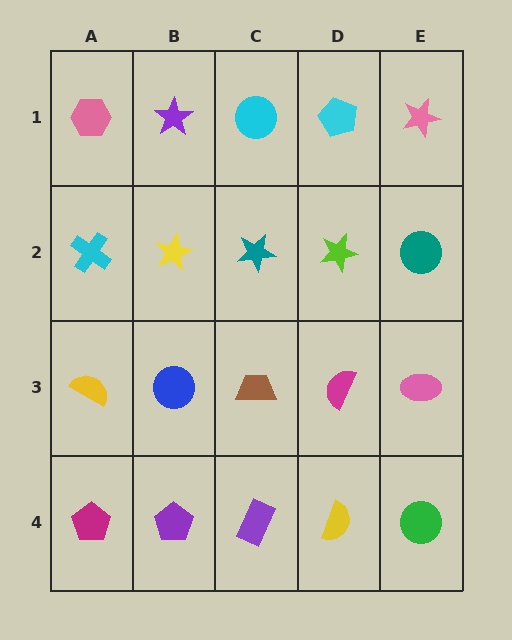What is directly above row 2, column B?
A purple star.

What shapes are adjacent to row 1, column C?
A teal star (row 2, column C), a purple star (row 1, column B), a cyan pentagon (row 1, column D).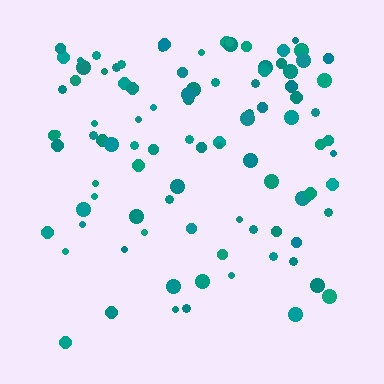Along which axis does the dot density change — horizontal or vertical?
Vertical.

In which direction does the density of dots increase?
From bottom to top, with the top side densest.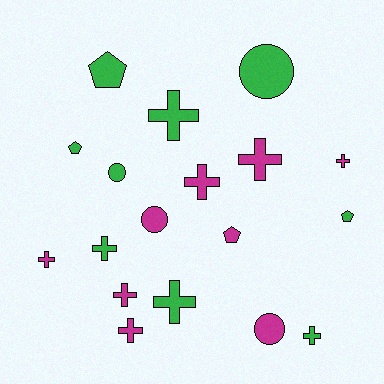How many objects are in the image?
There are 18 objects.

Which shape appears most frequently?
Cross, with 10 objects.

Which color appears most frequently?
Magenta, with 9 objects.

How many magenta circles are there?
There are 2 magenta circles.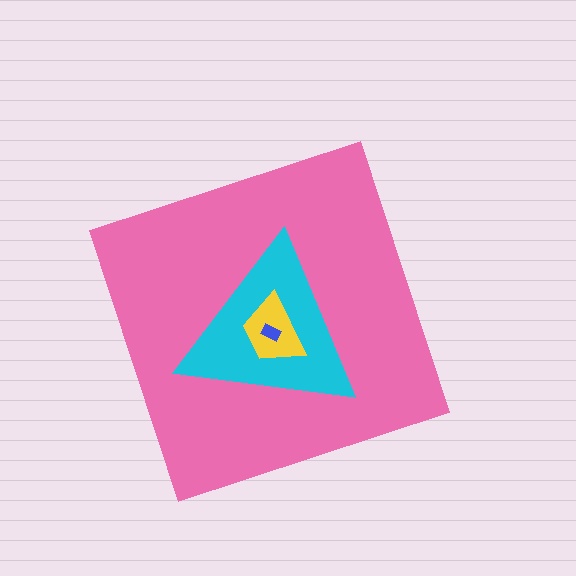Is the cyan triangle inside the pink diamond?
Yes.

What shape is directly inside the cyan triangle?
The yellow trapezoid.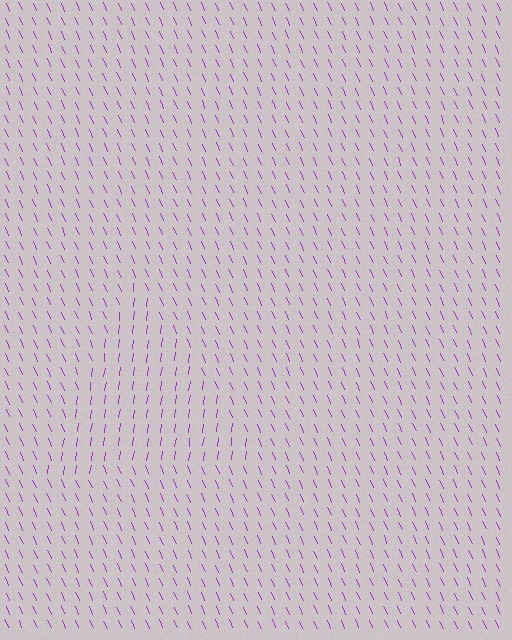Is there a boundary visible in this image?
Yes, there is a texture boundary formed by a change in line orientation.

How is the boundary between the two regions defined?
The boundary is defined purely by a change in line orientation (approximately 32 degrees difference). All lines are the same color and thickness.